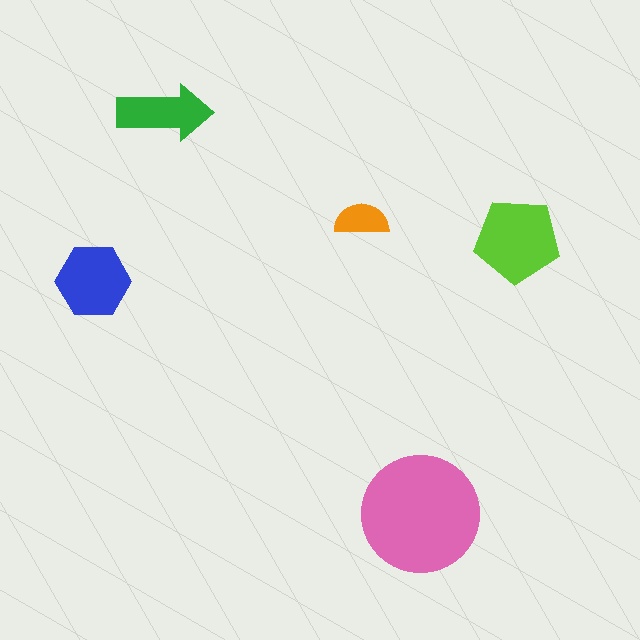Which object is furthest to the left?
The blue hexagon is leftmost.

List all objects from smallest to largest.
The orange semicircle, the green arrow, the blue hexagon, the lime pentagon, the pink circle.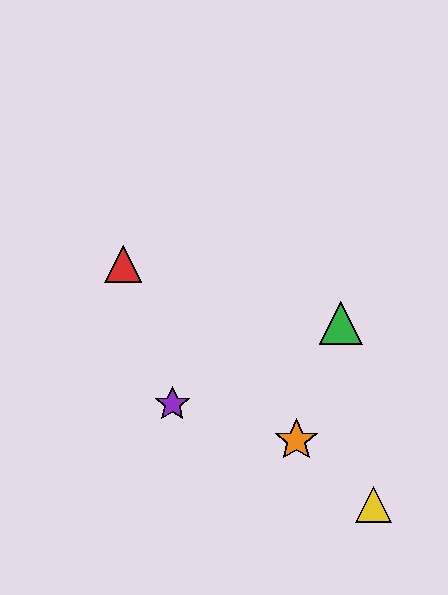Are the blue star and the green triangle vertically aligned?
No, the blue star is at x≈172 and the green triangle is at x≈341.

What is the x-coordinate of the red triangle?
The red triangle is at x≈123.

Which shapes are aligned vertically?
The blue star, the purple star are aligned vertically.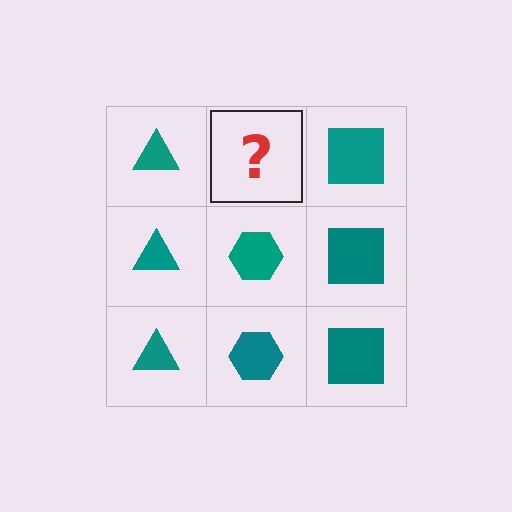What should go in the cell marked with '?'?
The missing cell should contain a teal hexagon.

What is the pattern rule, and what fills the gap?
The rule is that each column has a consistent shape. The gap should be filled with a teal hexagon.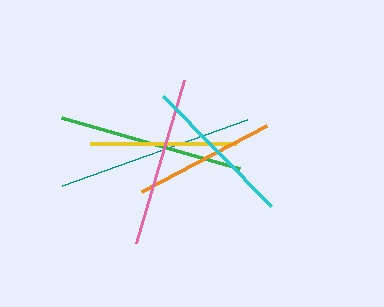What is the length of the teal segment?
The teal segment is approximately 196 pixels long.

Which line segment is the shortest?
The orange line is the shortest at approximately 141 pixels.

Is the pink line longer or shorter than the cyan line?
The pink line is longer than the cyan line.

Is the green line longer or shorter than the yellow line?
The green line is longer than the yellow line.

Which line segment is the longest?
The teal line is the longest at approximately 196 pixels.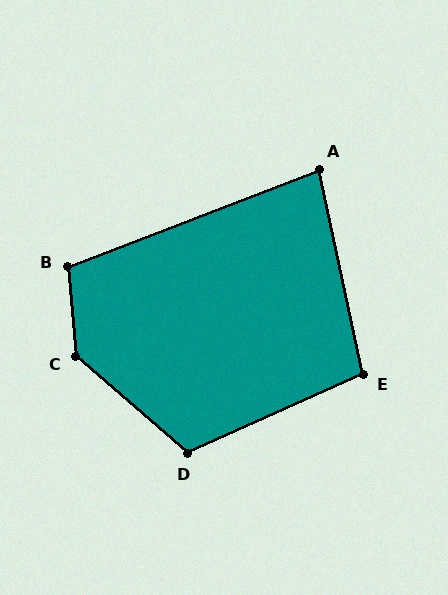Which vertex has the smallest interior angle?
A, at approximately 81 degrees.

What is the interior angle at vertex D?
Approximately 115 degrees (obtuse).